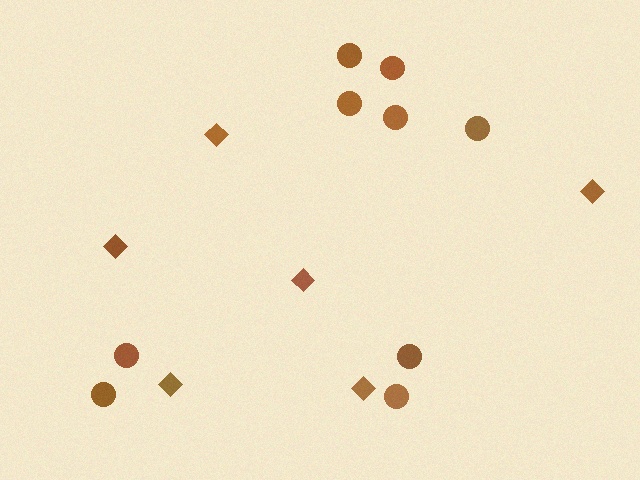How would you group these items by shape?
There are 2 groups: one group of diamonds (6) and one group of circles (9).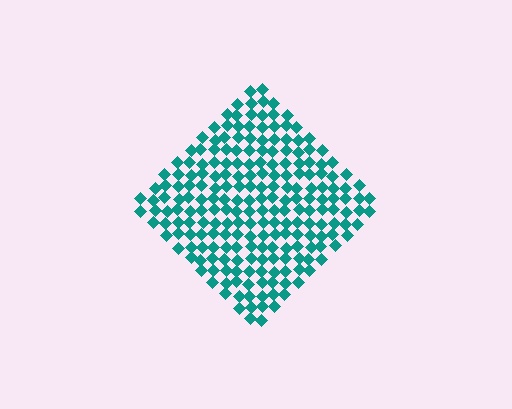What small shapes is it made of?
It is made of small diamonds.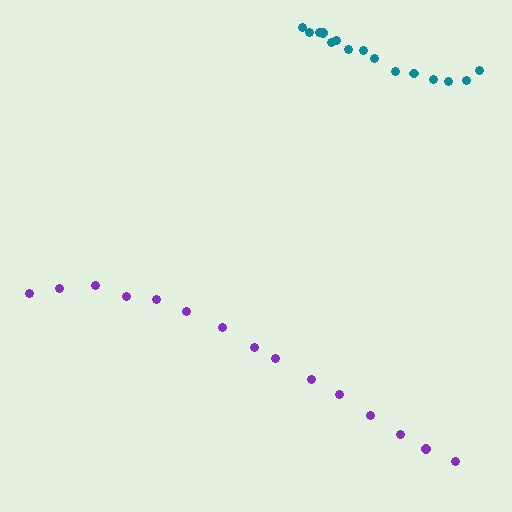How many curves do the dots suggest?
There are 2 distinct paths.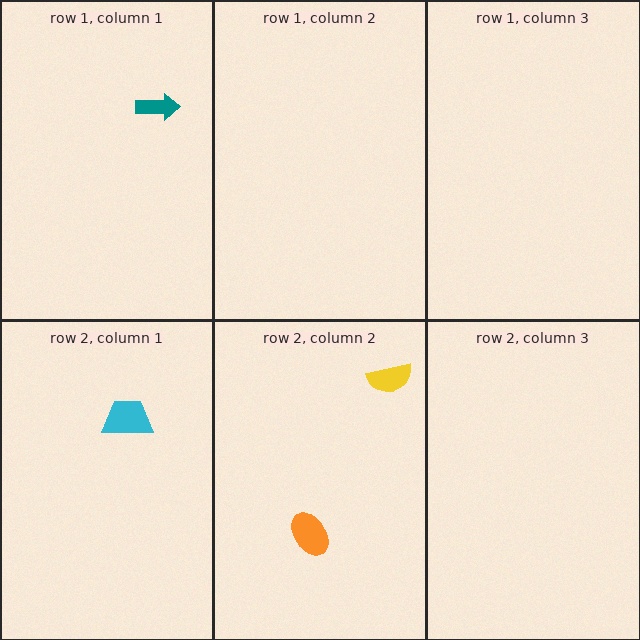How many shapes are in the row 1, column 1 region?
1.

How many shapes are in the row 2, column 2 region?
2.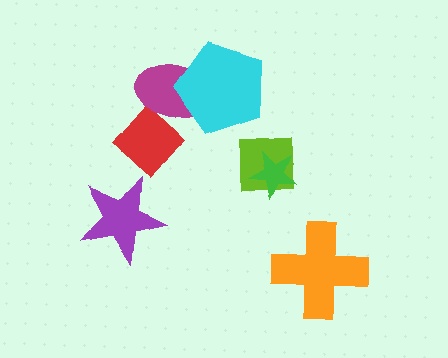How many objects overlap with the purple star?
0 objects overlap with the purple star.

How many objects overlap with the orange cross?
0 objects overlap with the orange cross.